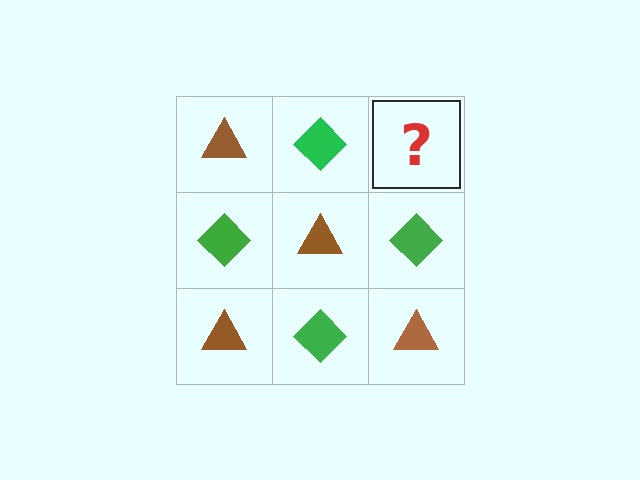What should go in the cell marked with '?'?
The missing cell should contain a brown triangle.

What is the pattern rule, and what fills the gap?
The rule is that it alternates brown triangle and green diamond in a checkerboard pattern. The gap should be filled with a brown triangle.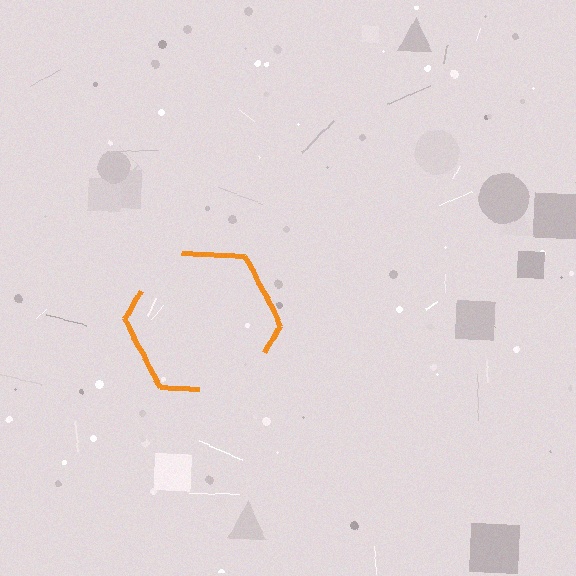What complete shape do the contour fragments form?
The contour fragments form a hexagon.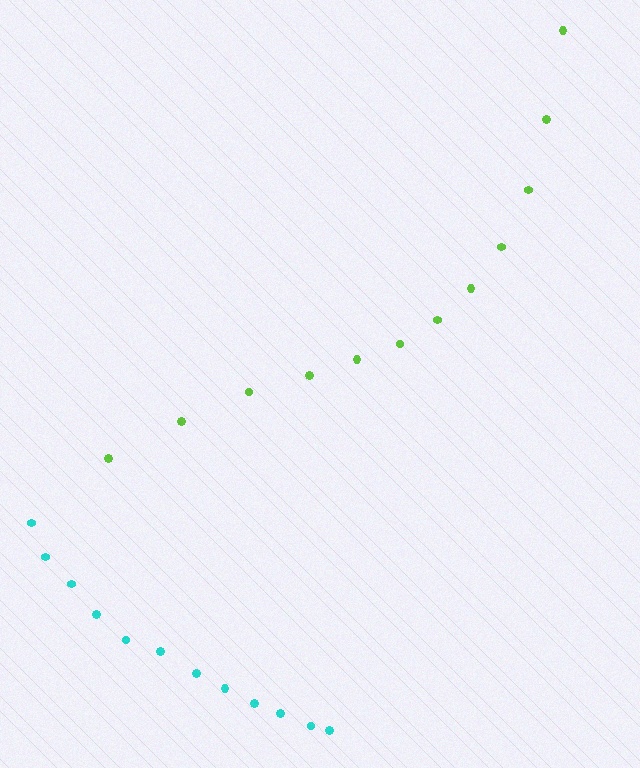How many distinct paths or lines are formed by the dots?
There are 2 distinct paths.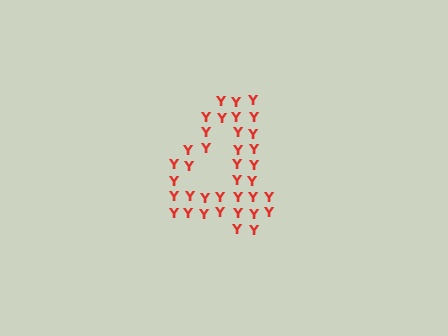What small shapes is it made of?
It is made of small letter Y's.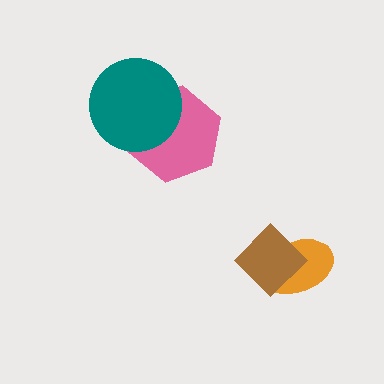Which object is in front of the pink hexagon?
The teal circle is in front of the pink hexagon.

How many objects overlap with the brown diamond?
1 object overlaps with the brown diamond.